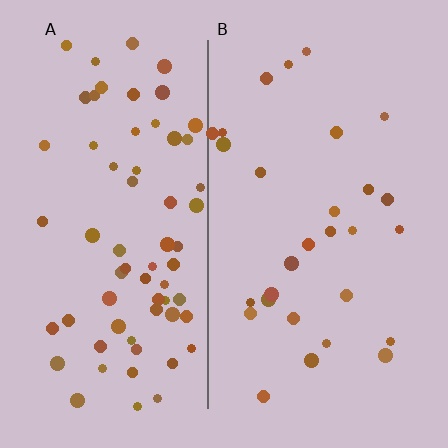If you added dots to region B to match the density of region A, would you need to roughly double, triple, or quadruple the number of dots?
Approximately double.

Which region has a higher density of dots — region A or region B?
A (the left).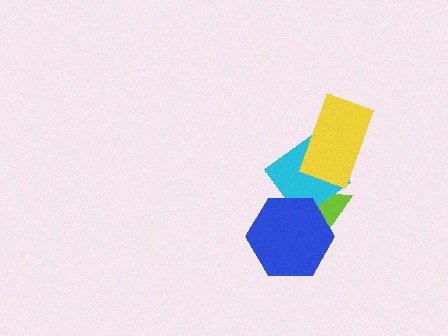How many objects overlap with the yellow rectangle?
1 object overlaps with the yellow rectangle.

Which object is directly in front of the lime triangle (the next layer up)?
The cyan diamond is directly in front of the lime triangle.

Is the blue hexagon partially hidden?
No, no other shape covers it.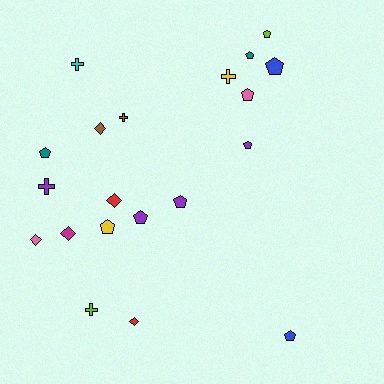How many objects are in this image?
There are 20 objects.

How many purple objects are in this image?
There are 4 purple objects.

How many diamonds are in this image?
There are 5 diamonds.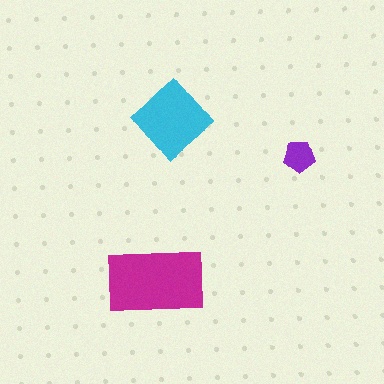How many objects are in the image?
There are 3 objects in the image.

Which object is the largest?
The magenta rectangle.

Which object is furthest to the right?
The purple pentagon is rightmost.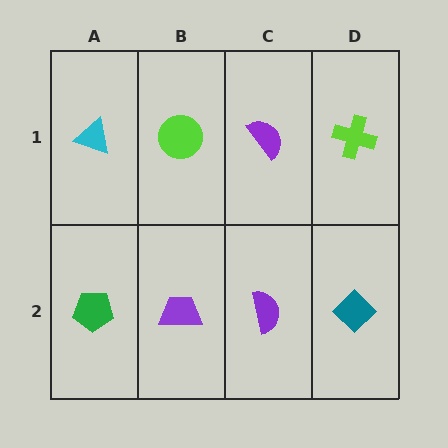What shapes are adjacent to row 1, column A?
A green pentagon (row 2, column A), a lime circle (row 1, column B).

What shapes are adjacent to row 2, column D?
A lime cross (row 1, column D), a purple semicircle (row 2, column C).